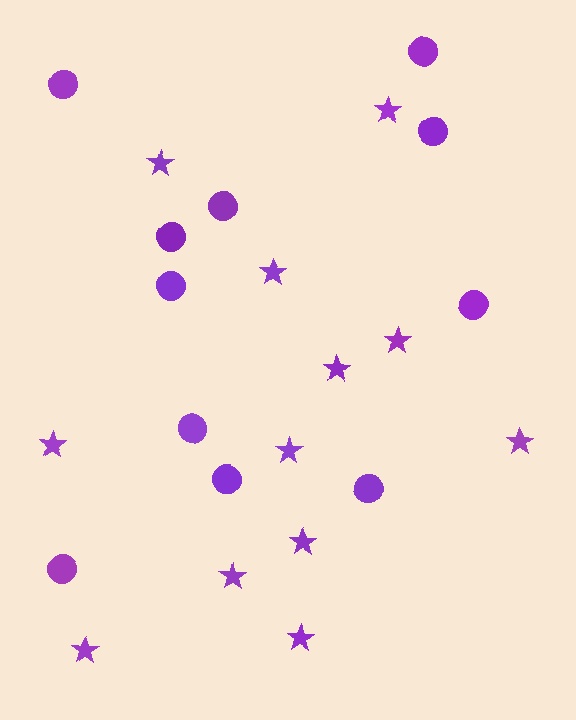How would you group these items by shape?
There are 2 groups: one group of stars (12) and one group of circles (11).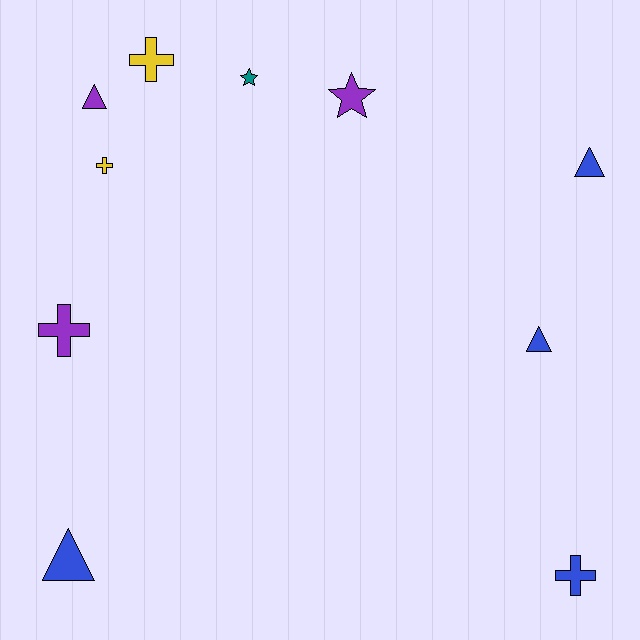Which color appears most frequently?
Blue, with 4 objects.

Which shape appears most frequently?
Cross, with 4 objects.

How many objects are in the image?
There are 10 objects.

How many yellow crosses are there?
There are 2 yellow crosses.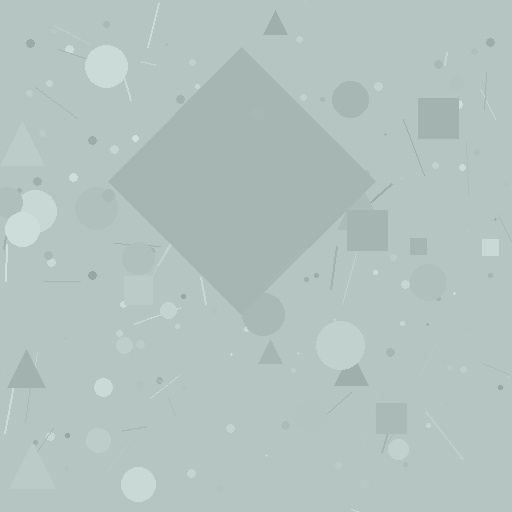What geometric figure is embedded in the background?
A diamond is embedded in the background.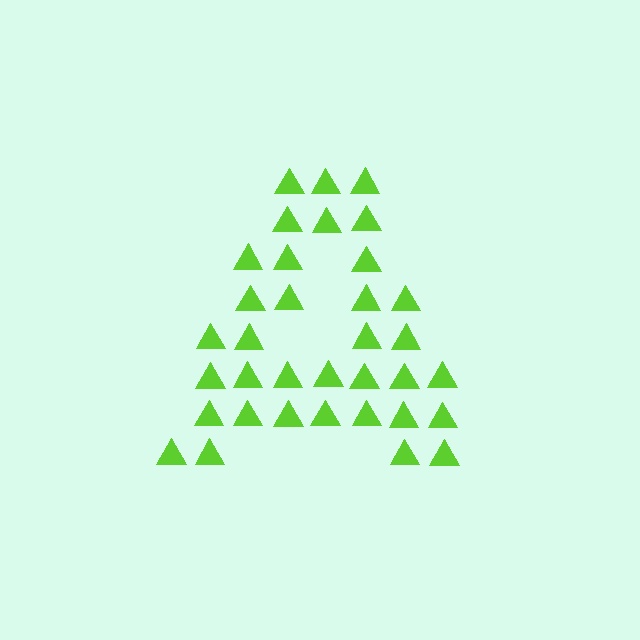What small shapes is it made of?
It is made of small triangles.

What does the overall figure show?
The overall figure shows the letter A.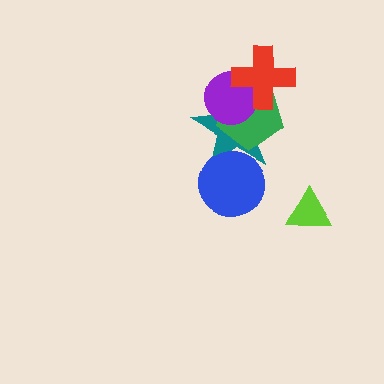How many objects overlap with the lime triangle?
0 objects overlap with the lime triangle.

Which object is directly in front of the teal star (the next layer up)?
The green pentagon is directly in front of the teal star.